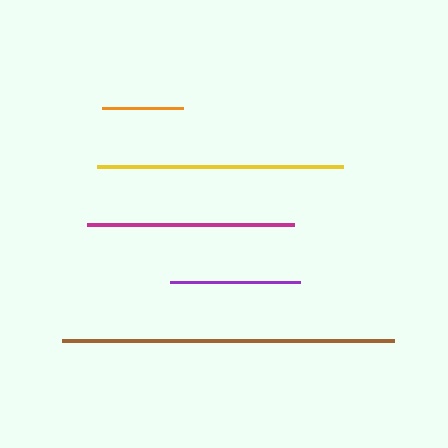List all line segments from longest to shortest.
From longest to shortest: brown, yellow, magenta, purple, orange.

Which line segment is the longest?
The brown line is the longest at approximately 331 pixels.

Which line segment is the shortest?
The orange line is the shortest at approximately 80 pixels.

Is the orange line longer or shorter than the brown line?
The brown line is longer than the orange line.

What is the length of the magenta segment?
The magenta segment is approximately 207 pixels long.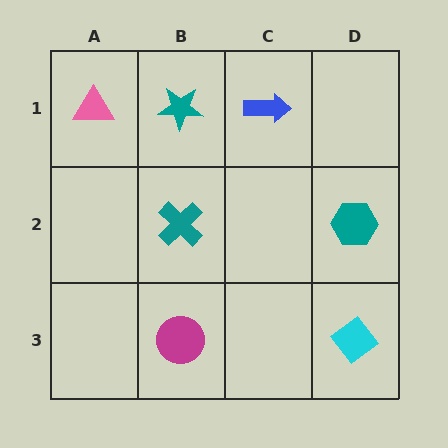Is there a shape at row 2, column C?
No, that cell is empty.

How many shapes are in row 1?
3 shapes.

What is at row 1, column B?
A teal star.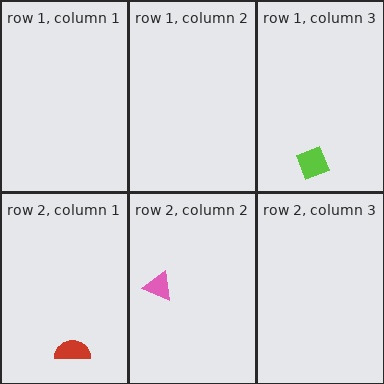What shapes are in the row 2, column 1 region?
The red semicircle.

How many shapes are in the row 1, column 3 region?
1.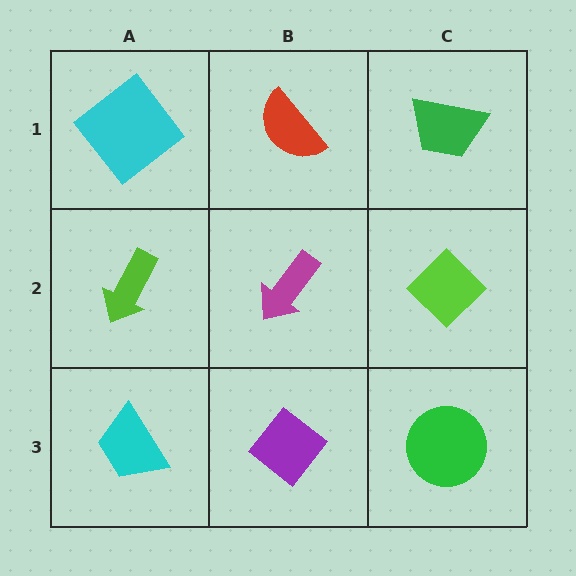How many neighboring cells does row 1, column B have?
3.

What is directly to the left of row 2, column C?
A magenta arrow.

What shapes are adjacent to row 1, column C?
A lime diamond (row 2, column C), a red semicircle (row 1, column B).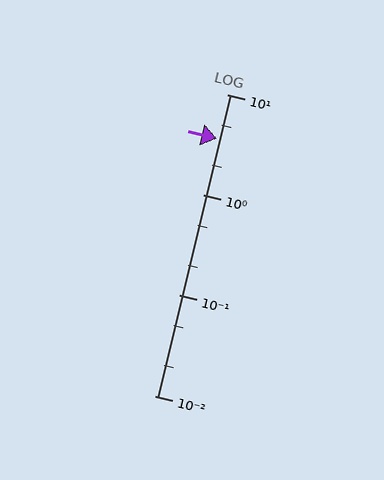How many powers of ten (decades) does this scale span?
The scale spans 3 decades, from 0.01 to 10.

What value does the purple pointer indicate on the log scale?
The pointer indicates approximately 3.6.